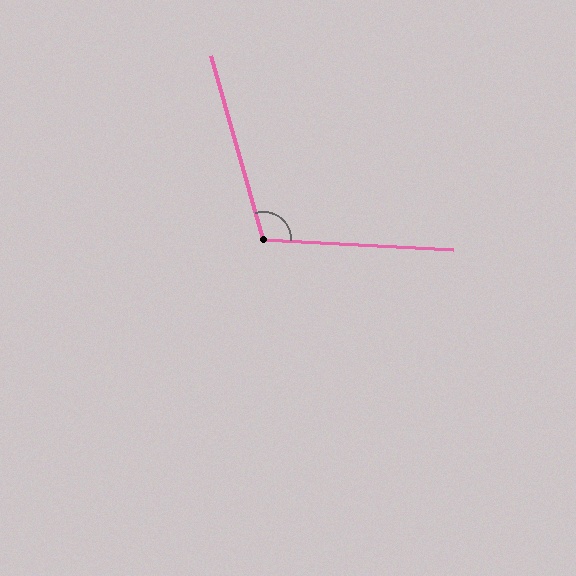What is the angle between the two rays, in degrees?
Approximately 109 degrees.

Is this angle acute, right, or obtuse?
It is obtuse.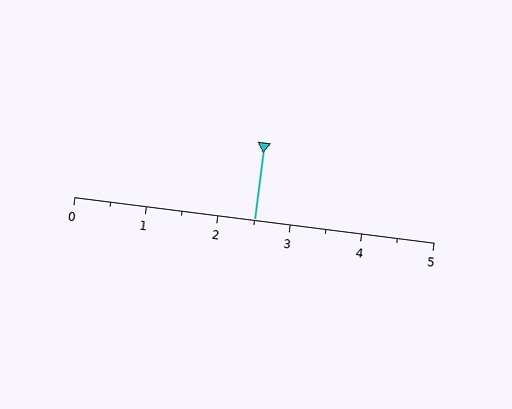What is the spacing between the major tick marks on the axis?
The major ticks are spaced 1 apart.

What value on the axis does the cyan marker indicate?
The marker indicates approximately 2.5.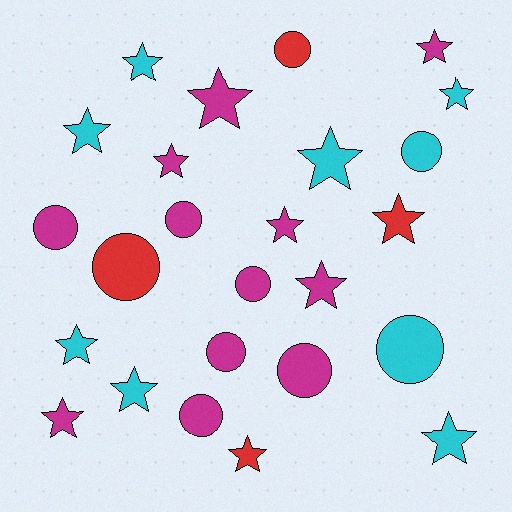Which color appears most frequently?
Magenta, with 12 objects.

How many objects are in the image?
There are 25 objects.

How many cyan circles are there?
There are 2 cyan circles.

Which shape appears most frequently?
Star, with 15 objects.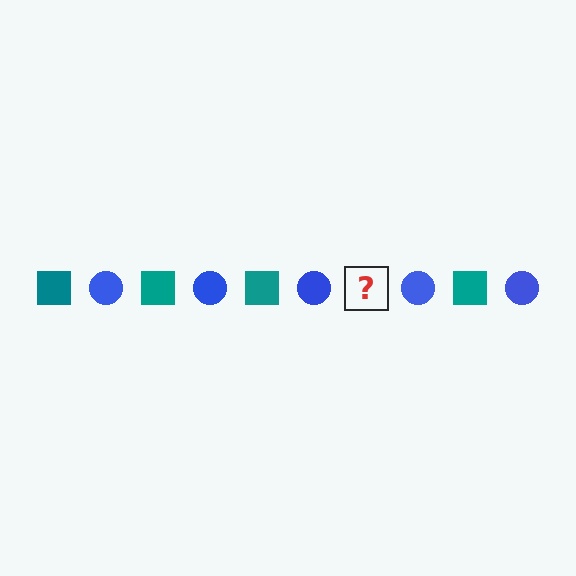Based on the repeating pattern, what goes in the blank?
The blank should be a teal square.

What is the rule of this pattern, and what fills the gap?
The rule is that the pattern alternates between teal square and blue circle. The gap should be filled with a teal square.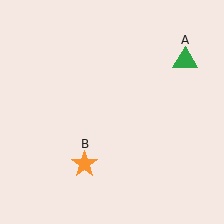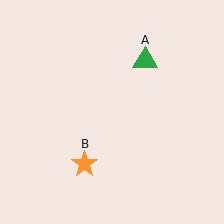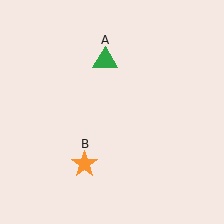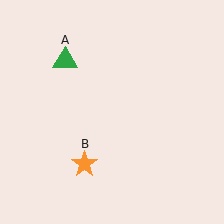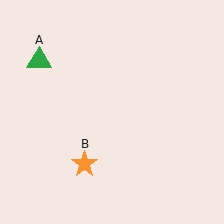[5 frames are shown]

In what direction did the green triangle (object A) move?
The green triangle (object A) moved left.